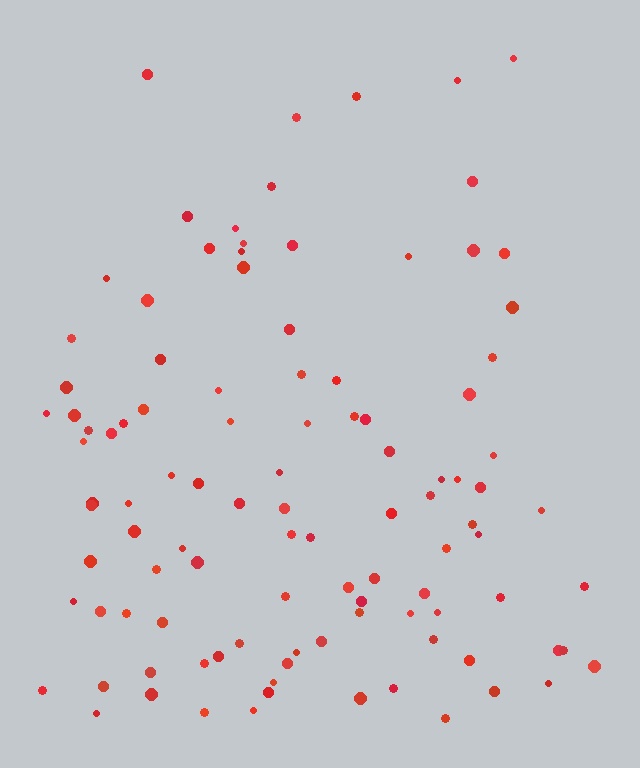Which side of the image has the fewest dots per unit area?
The top.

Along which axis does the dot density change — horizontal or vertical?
Vertical.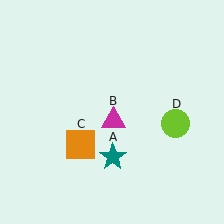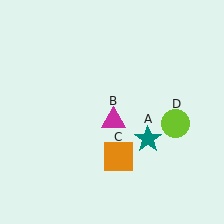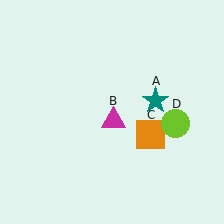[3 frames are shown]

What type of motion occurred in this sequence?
The teal star (object A), orange square (object C) rotated counterclockwise around the center of the scene.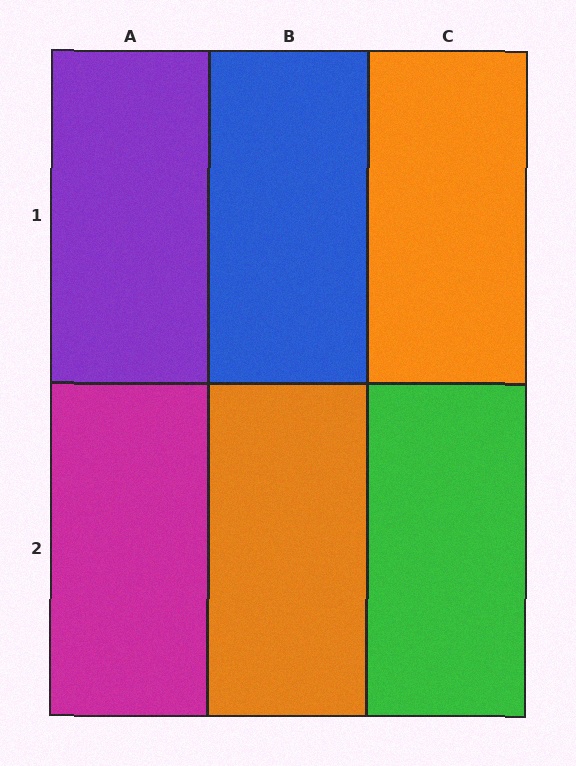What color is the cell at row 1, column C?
Orange.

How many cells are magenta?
1 cell is magenta.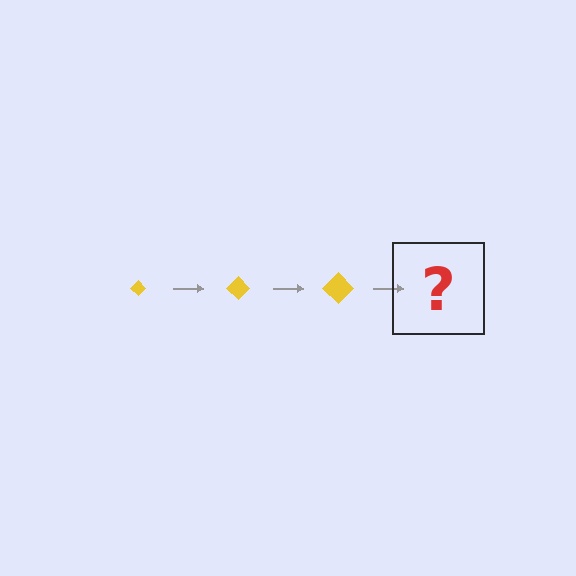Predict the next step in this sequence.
The next step is a yellow diamond, larger than the previous one.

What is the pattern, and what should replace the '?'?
The pattern is that the diamond gets progressively larger each step. The '?' should be a yellow diamond, larger than the previous one.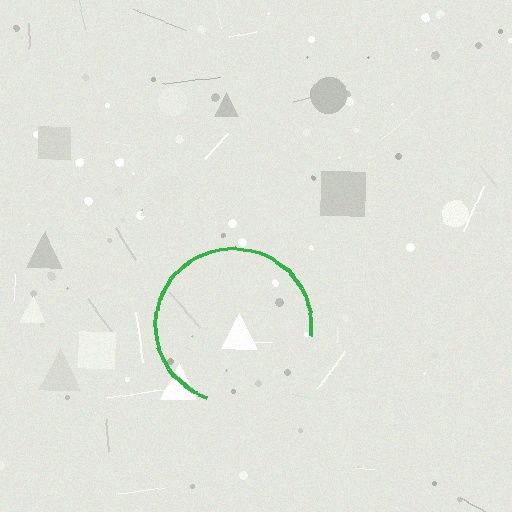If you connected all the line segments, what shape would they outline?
They would outline a circle.